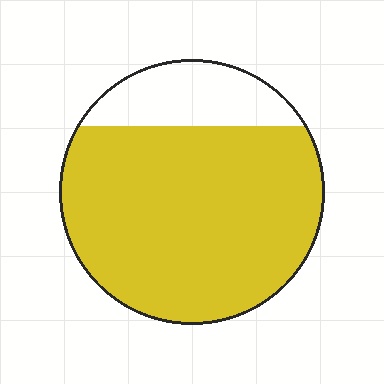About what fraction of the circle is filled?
About four fifths (4/5).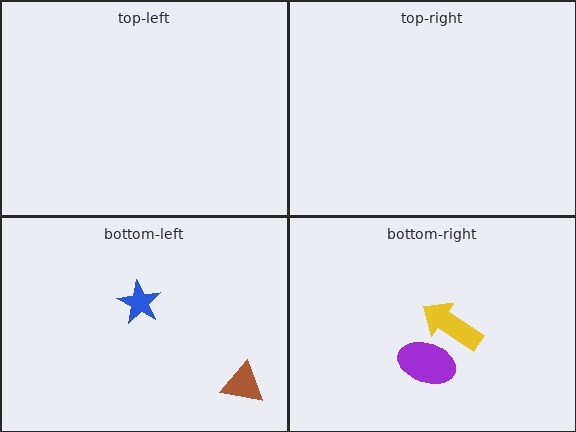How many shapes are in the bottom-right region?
2.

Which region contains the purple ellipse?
The bottom-right region.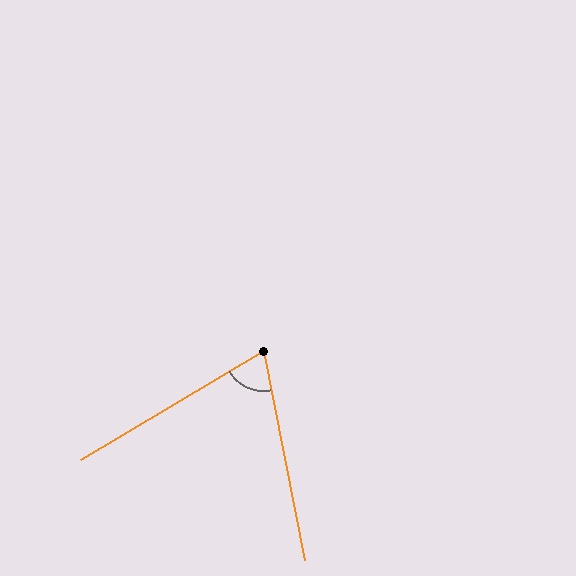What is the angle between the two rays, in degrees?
Approximately 70 degrees.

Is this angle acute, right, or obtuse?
It is acute.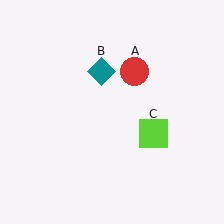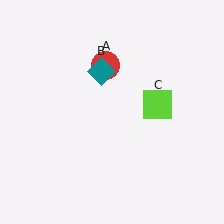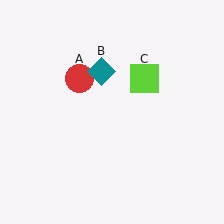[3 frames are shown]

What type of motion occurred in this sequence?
The red circle (object A), lime square (object C) rotated counterclockwise around the center of the scene.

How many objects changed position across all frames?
2 objects changed position: red circle (object A), lime square (object C).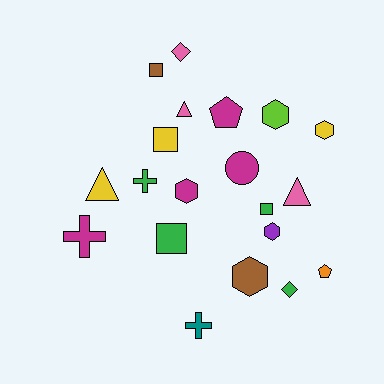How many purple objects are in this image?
There is 1 purple object.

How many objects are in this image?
There are 20 objects.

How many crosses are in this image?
There are 3 crosses.